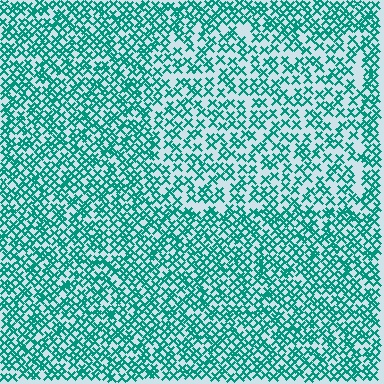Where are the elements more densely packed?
The elements are more densely packed outside the rectangle boundary.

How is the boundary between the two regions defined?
The boundary is defined by a change in element density (approximately 1.6x ratio). All elements are the same color, size, and shape.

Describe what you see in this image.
The image contains small teal elements arranged at two different densities. A rectangle-shaped region is visible where the elements are less densely packed than the surrounding area.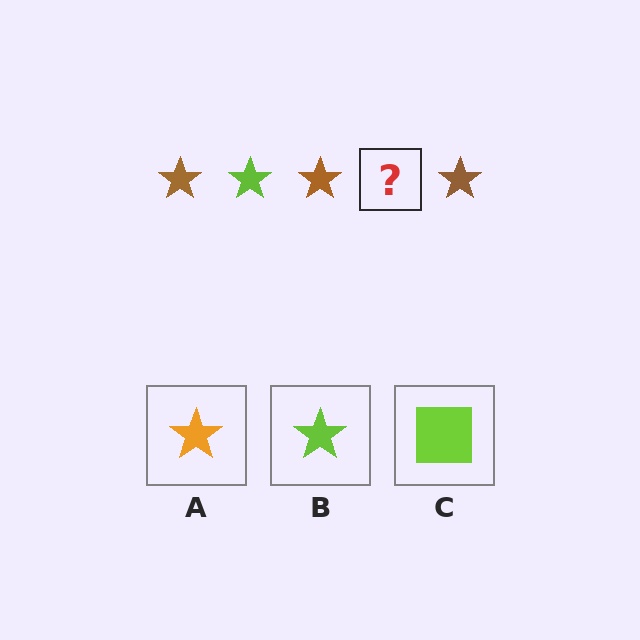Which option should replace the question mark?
Option B.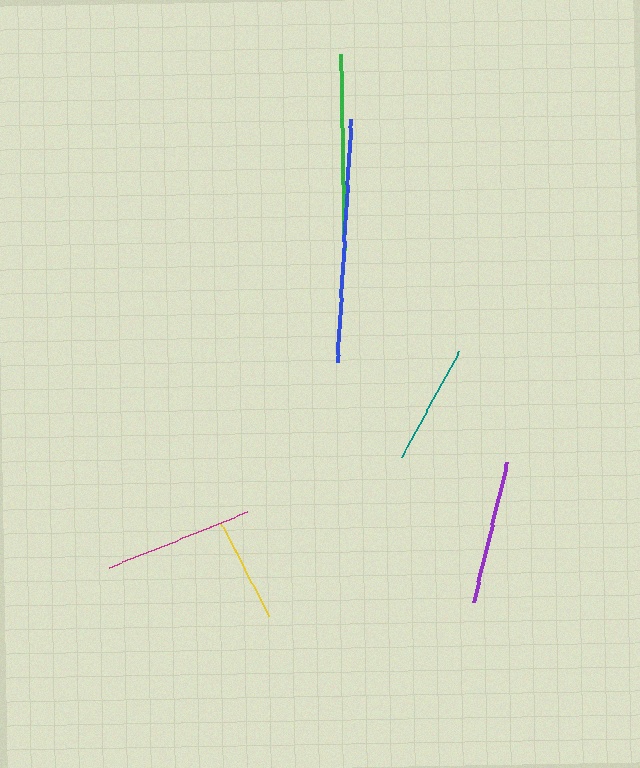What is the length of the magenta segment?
The magenta segment is approximately 149 pixels long.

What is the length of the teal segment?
The teal segment is approximately 122 pixels long.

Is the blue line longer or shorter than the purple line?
The blue line is longer than the purple line.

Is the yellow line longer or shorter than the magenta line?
The magenta line is longer than the yellow line.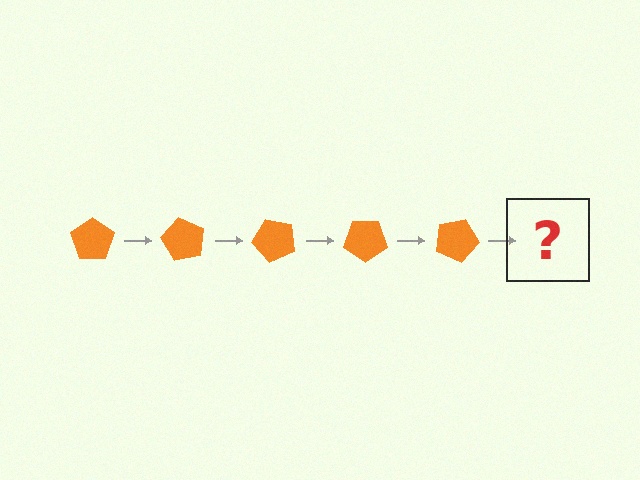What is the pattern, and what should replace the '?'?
The pattern is that the pentagon rotates 60 degrees each step. The '?' should be an orange pentagon rotated 300 degrees.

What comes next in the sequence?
The next element should be an orange pentagon rotated 300 degrees.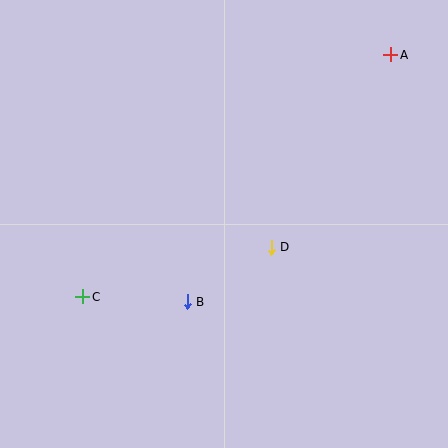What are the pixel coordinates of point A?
Point A is at (391, 55).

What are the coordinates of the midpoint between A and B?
The midpoint between A and B is at (289, 178).